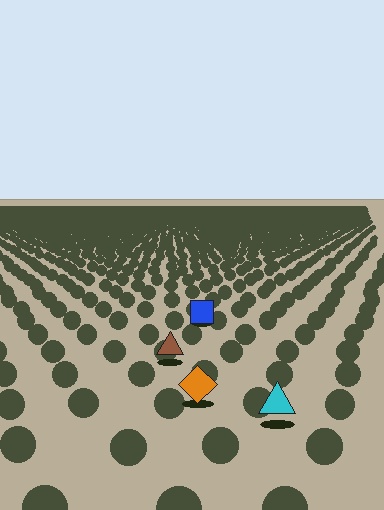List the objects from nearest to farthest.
From nearest to farthest: the cyan triangle, the orange diamond, the brown triangle, the blue square.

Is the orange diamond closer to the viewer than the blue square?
Yes. The orange diamond is closer — you can tell from the texture gradient: the ground texture is coarser near it.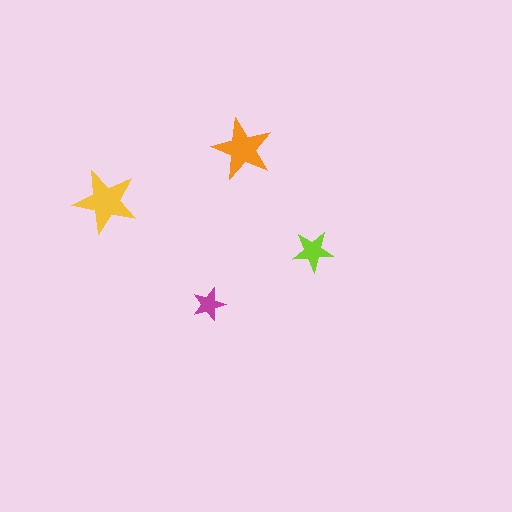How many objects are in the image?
There are 4 objects in the image.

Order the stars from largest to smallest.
the yellow one, the orange one, the lime one, the magenta one.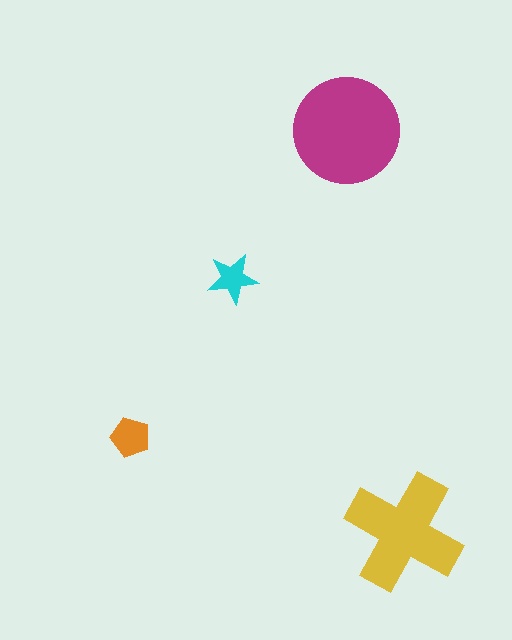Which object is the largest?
The magenta circle.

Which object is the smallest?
The cyan star.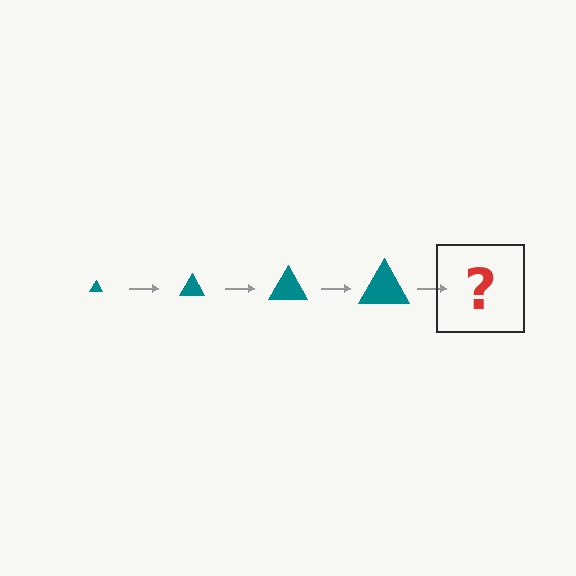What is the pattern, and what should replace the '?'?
The pattern is that the triangle gets progressively larger each step. The '?' should be a teal triangle, larger than the previous one.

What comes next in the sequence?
The next element should be a teal triangle, larger than the previous one.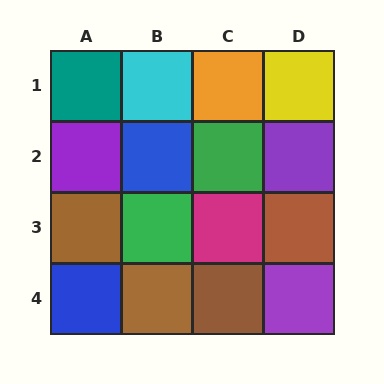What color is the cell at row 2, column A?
Purple.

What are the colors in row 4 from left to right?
Blue, brown, brown, purple.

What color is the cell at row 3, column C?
Magenta.